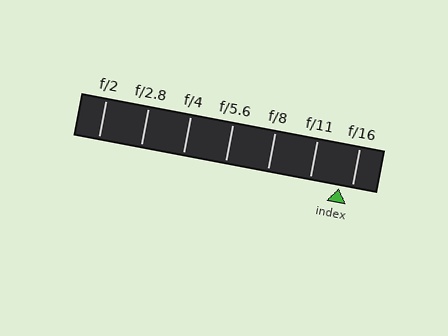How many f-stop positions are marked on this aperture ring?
There are 7 f-stop positions marked.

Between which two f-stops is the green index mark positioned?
The index mark is between f/11 and f/16.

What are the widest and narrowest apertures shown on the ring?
The widest aperture shown is f/2 and the narrowest is f/16.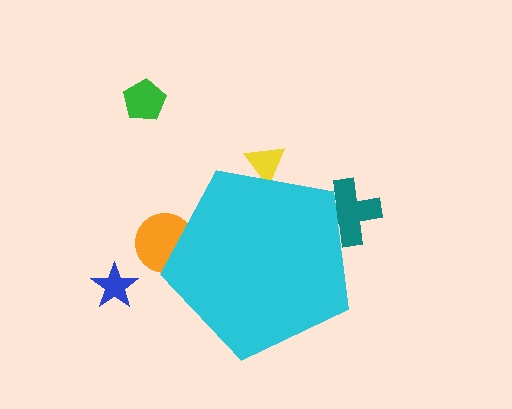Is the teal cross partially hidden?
Yes, the teal cross is partially hidden behind the cyan pentagon.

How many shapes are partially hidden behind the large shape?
3 shapes are partially hidden.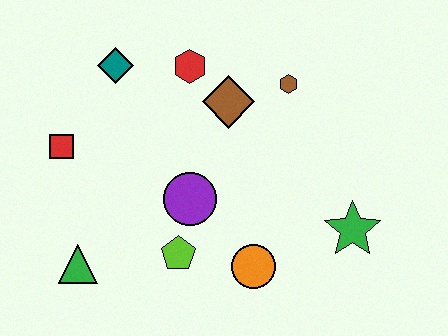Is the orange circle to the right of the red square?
Yes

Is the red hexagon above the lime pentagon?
Yes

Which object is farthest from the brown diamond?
The green triangle is farthest from the brown diamond.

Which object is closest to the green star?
The orange circle is closest to the green star.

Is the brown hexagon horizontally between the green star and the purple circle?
Yes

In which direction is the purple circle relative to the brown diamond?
The purple circle is below the brown diamond.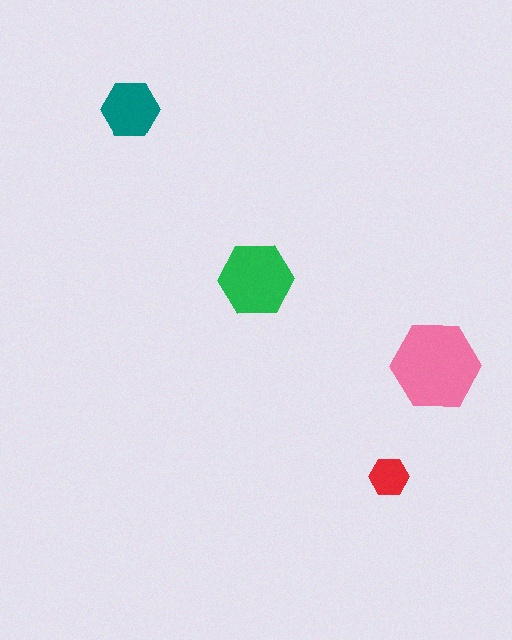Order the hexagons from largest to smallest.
the pink one, the green one, the teal one, the red one.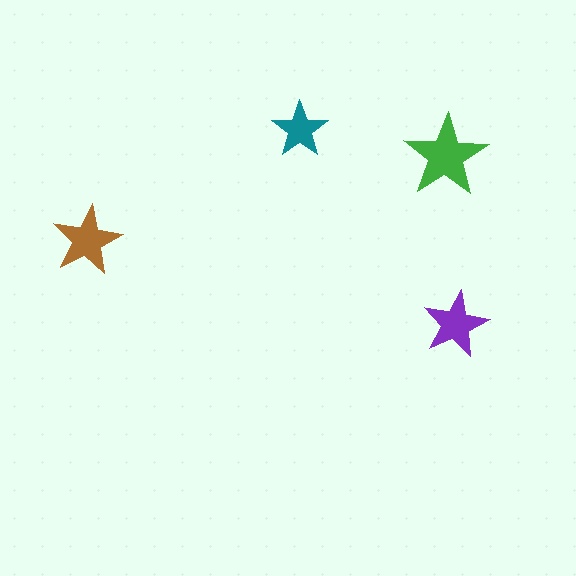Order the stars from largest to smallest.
the green one, the brown one, the purple one, the teal one.